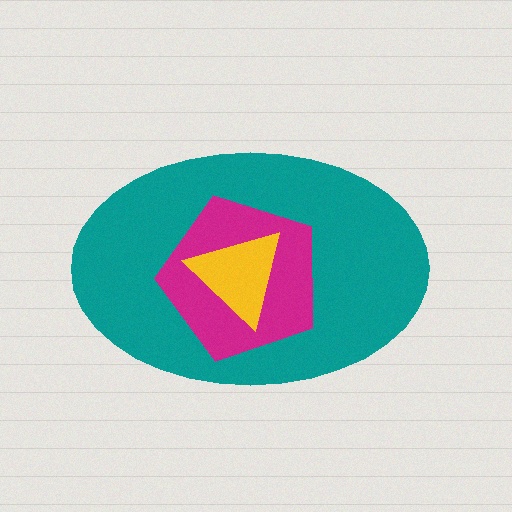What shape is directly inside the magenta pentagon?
The yellow triangle.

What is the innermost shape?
The yellow triangle.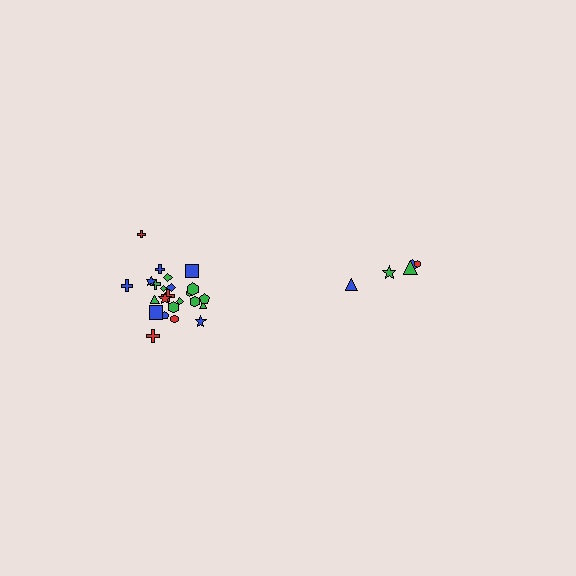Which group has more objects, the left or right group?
The left group.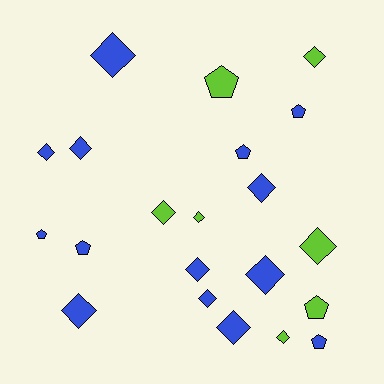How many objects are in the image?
There are 21 objects.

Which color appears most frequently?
Blue, with 14 objects.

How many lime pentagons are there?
There are 2 lime pentagons.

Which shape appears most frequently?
Diamond, with 14 objects.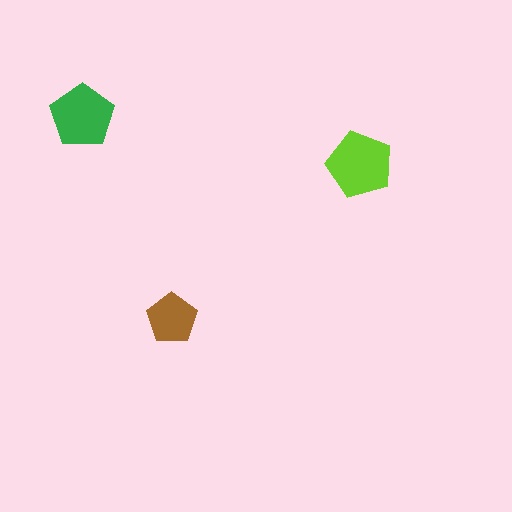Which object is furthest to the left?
The green pentagon is leftmost.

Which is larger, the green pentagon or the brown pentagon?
The green one.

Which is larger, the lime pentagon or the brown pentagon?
The lime one.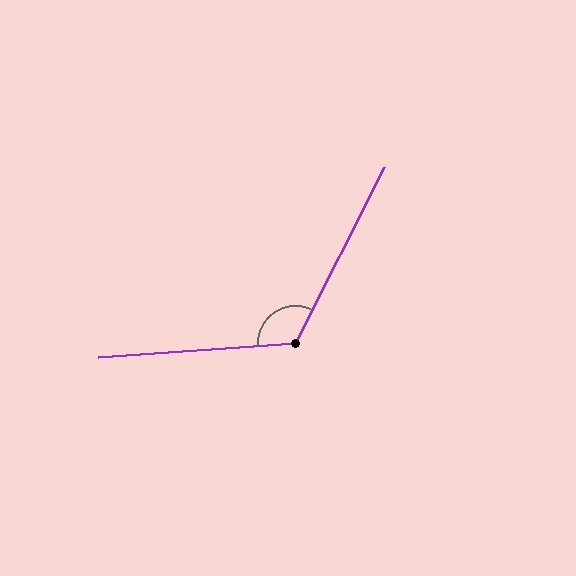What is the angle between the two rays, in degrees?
Approximately 121 degrees.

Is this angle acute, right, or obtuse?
It is obtuse.